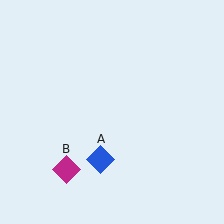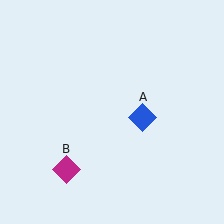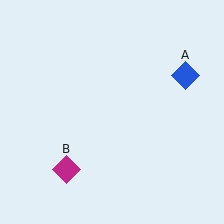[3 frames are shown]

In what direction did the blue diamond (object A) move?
The blue diamond (object A) moved up and to the right.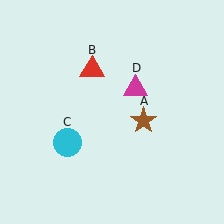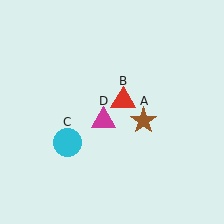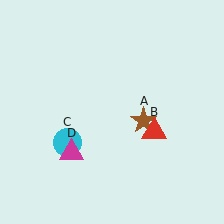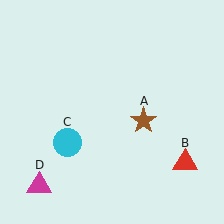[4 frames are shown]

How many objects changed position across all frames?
2 objects changed position: red triangle (object B), magenta triangle (object D).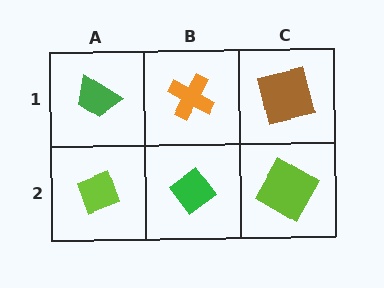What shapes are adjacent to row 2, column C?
A brown square (row 1, column C), a green diamond (row 2, column B).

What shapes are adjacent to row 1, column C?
A lime square (row 2, column C), an orange cross (row 1, column B).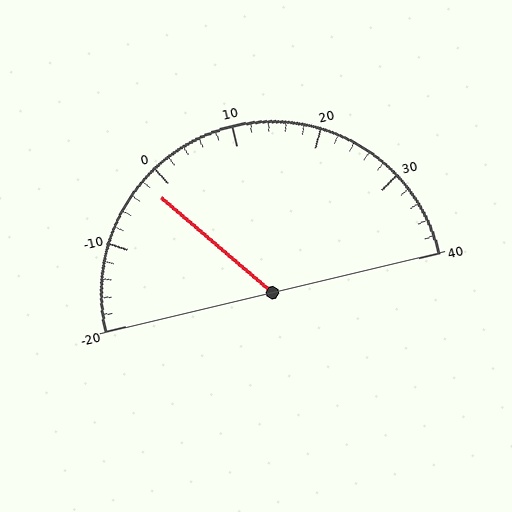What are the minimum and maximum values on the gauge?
The gauge ranges from -20 to 40.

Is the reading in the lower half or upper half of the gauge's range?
The reading is in the lower half of the range (-20 to 40).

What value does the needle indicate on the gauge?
The needle indicates approximately -2.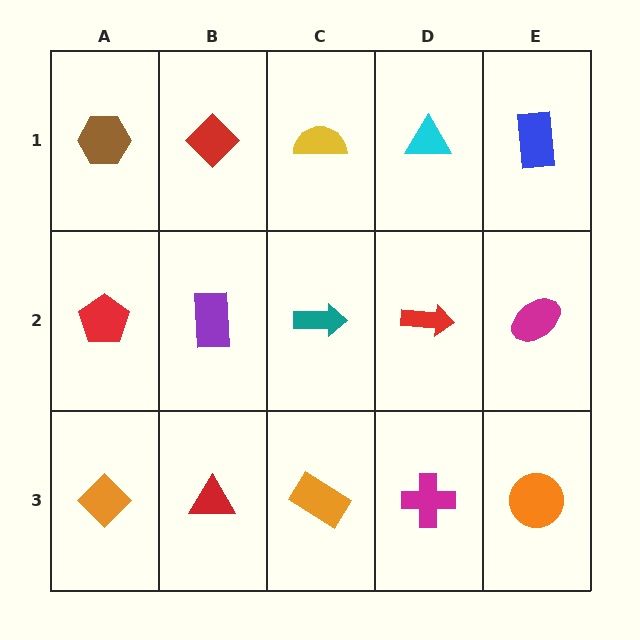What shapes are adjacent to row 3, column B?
A purple rectangle (row 2, column B), an orange diamond (row 3, column A), an orange rectangle (row 3, column C).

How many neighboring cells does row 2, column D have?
4.